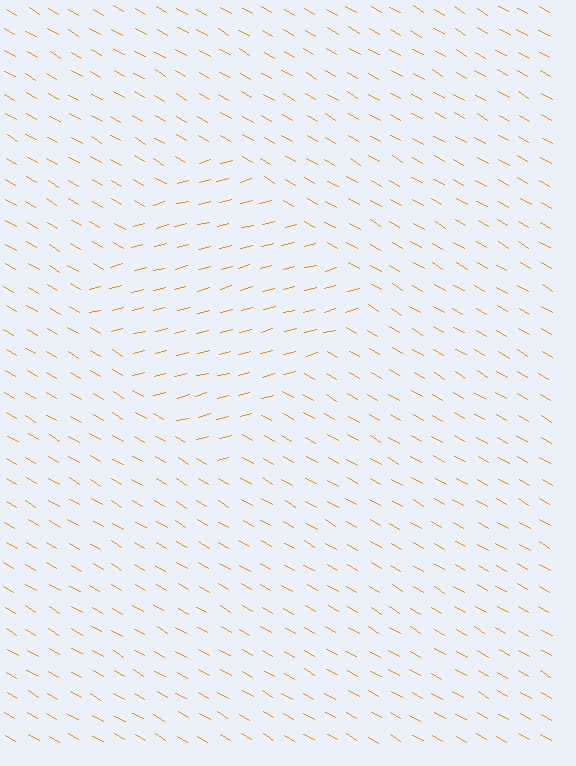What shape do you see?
I see a diamond.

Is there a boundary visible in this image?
Yes, there is a texture boundary formed by a change in line orientation.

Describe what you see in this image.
The image is filled with small orange line segments. A diamond region in the image has lines oriented differently from the surrounding lines, creating a visible texture boundary.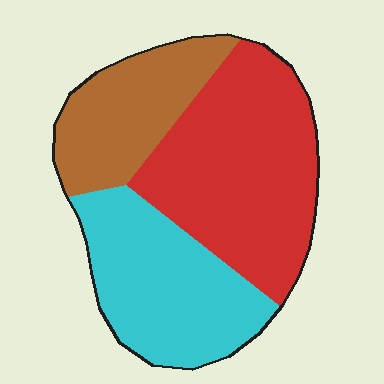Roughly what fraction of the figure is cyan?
Cyan covers about 30% of the figure.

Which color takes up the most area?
Red, at roughly 45%.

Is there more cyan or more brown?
Cyan.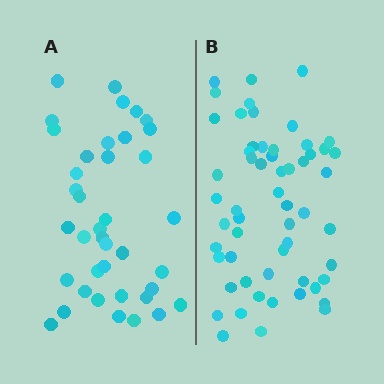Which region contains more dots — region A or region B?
Region B (the right region) has more dots.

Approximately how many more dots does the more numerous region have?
Region B has approximately 20 more dots than region A.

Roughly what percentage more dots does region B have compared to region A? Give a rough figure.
About 45% more.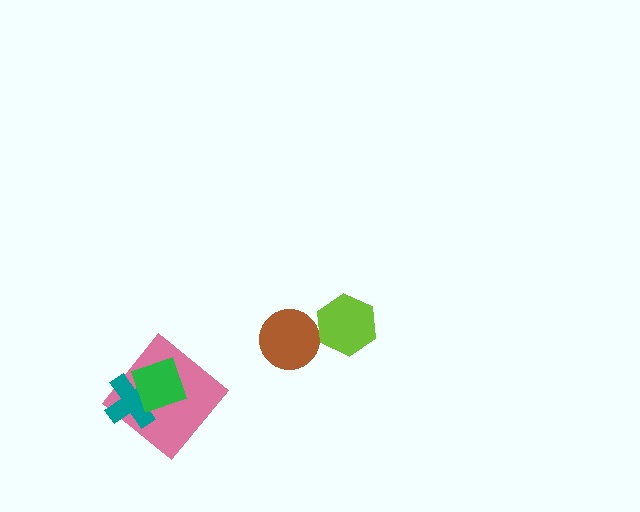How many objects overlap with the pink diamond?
2 objects overlap with the pink diamond.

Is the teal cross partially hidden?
Yes, it is partially covered by another shape.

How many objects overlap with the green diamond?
2 objects overlap with the green diamond.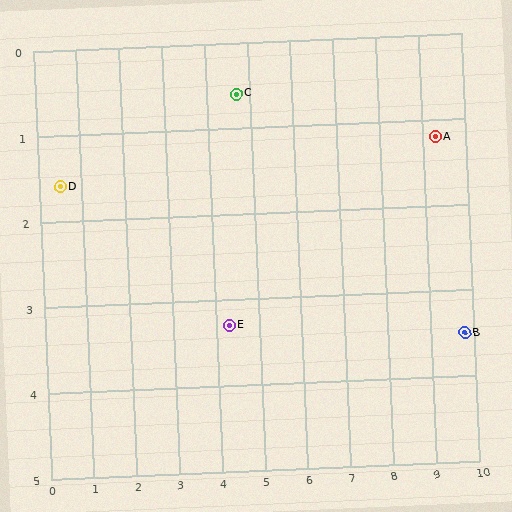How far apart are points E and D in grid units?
Points E and D are about 4.2 grid units apart.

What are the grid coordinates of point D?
Point D is at approximately (0.5, 1.6).